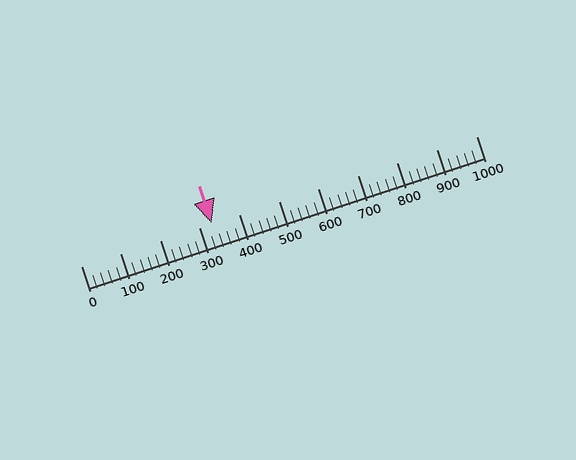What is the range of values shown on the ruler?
The ruler shows values from 0 to 1000.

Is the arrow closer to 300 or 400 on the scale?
The arrow is closer to 300.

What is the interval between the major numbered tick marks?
The major tick marks are spaced 100 units apart.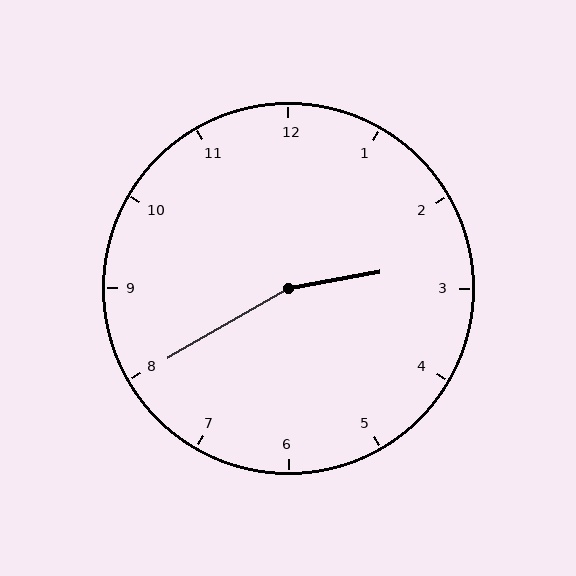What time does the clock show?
2:40.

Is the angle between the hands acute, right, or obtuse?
It is obtuse.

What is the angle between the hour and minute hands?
Approximately 160 degrees.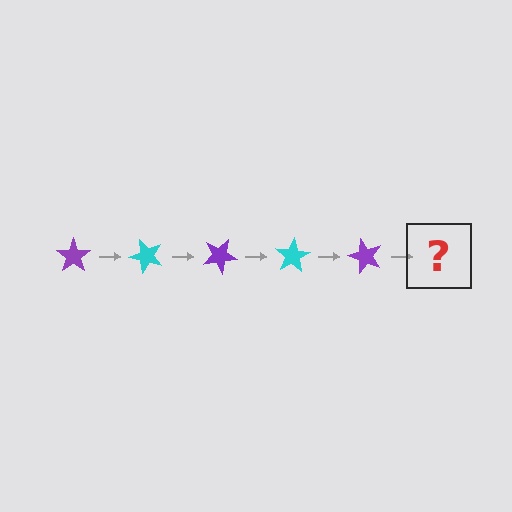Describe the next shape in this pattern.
It should be a cyan star, rotated 250 degrees from the start.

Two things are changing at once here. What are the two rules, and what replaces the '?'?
The two rules are that it rotates 50 degrees each step and the color cycles through purple and cyan. The '?' should be a cyan star, rotated 250 degrees from the start.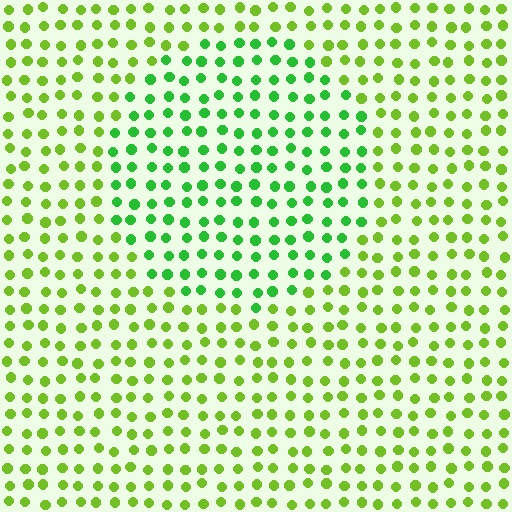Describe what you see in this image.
The image is filled with small lime elements in a uniform arrangement. A circle-shaped region is visible where the elements are tinted to a slightly different hue, forming a subtle color boundary.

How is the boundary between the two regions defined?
The boundary is defined purely by a slight shift in hue (about 36 degrees). Spacing, size, and orientation are identical on both sides.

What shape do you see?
I see a circle.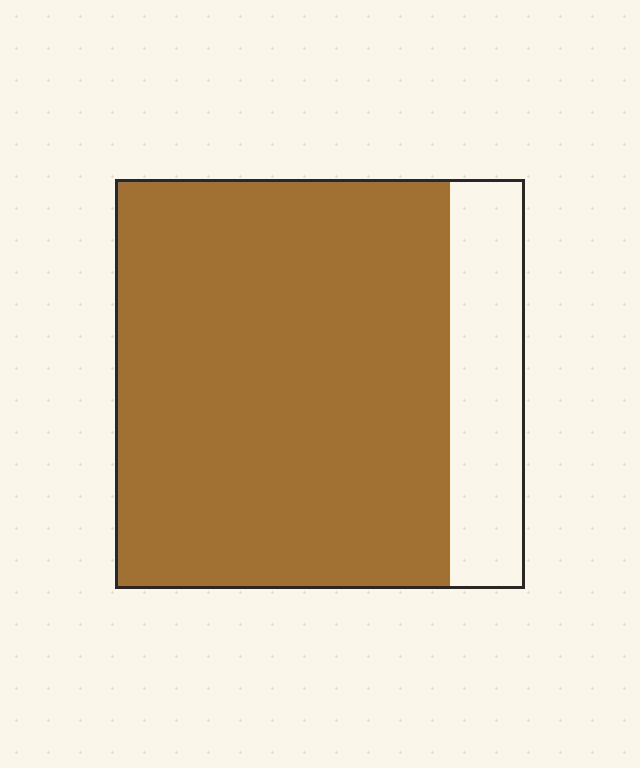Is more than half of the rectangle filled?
Yes.